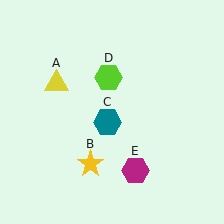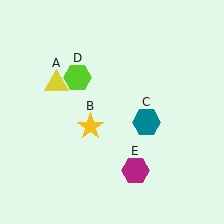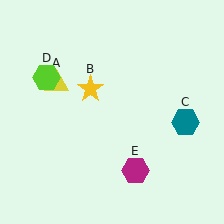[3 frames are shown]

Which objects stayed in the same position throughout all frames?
Yellow triangle (object A) and magenta hexagon (object E) remained stationary.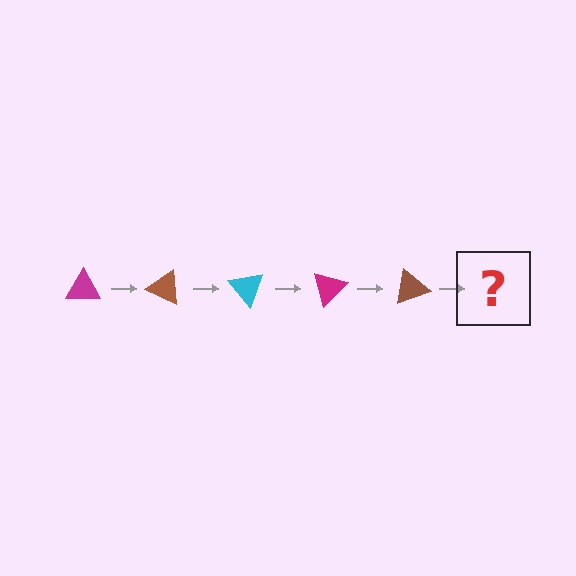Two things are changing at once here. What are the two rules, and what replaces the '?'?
The two rules are that it rotates 25 degrees each step and the color cycles through magenta, brown, and cyan. The '?' should be a cyan triangle, rotated 125 degrees from the start.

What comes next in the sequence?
The next element should be a cyan triangle, rotated 125 degrees from the start.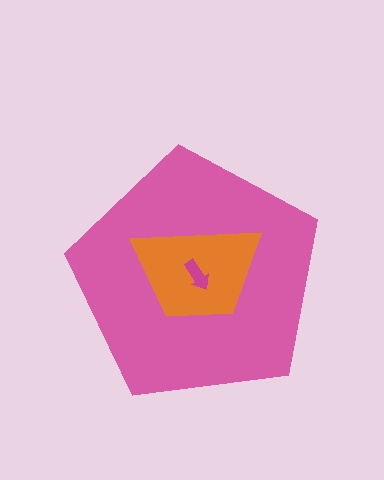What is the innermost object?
The magenta arrow.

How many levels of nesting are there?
3.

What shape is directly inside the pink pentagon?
The orange trapezoid.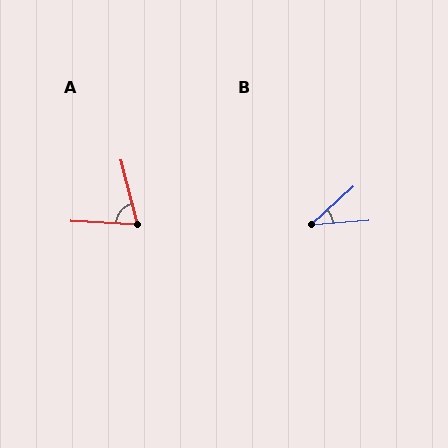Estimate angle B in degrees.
Approximately 37 degrees.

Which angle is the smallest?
B, at approximately 37 degrees.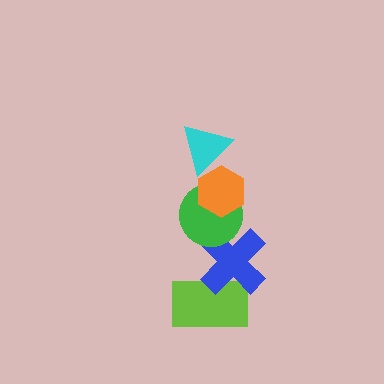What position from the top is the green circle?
The green circle is 3rd from the top.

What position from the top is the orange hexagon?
The orange hexagon is 2nd from the top.